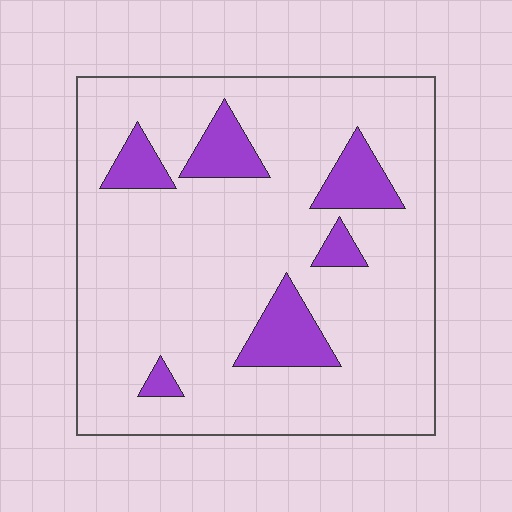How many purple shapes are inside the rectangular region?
6.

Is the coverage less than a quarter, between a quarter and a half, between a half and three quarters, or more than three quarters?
Less than a quarter.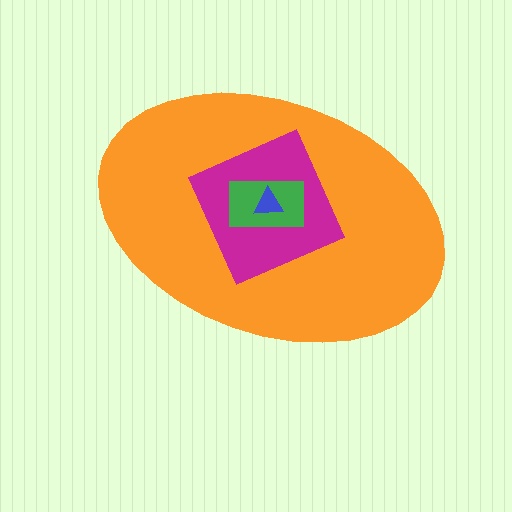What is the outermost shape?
The orange ellipse.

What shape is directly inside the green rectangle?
The blue triangle.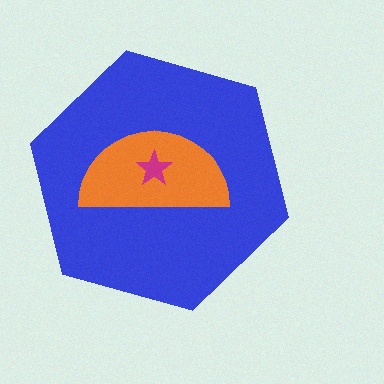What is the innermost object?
The magenta star.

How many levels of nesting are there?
3.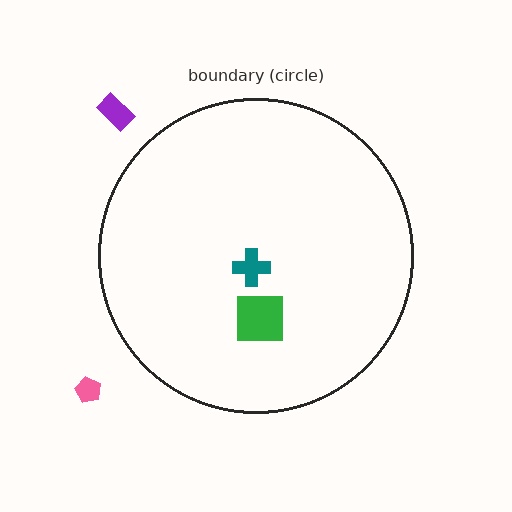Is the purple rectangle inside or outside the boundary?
Outside.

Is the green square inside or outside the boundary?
Inside.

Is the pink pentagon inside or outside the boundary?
Outside.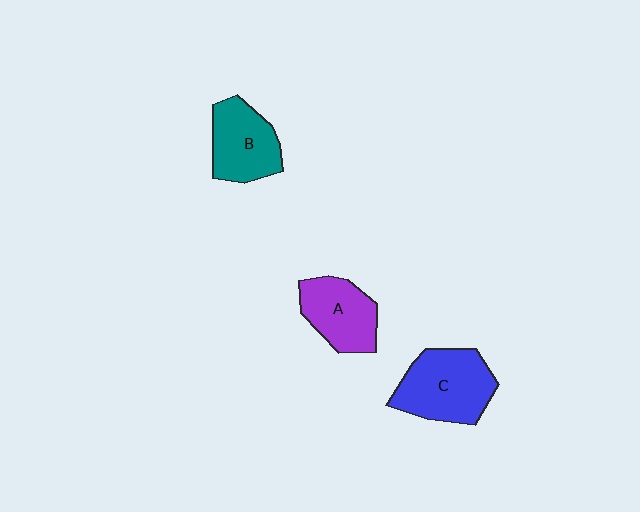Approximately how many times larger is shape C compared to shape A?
Approximately 1.3 times.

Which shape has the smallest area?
Shape A (purple).